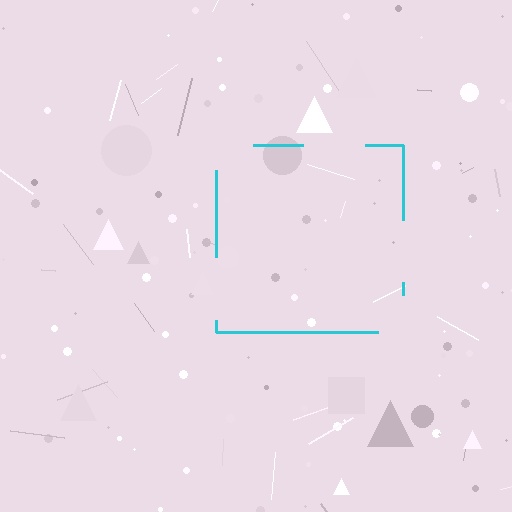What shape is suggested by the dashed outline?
The dashed outline suggests a square.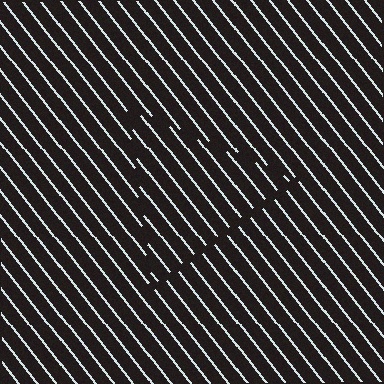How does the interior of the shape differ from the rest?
The interior of the shape contains the same grating, shifted by half a period — the contour is defined by the phase discontinuity where line-ends from the inner and outer gratings abut.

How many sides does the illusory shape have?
3 sides — the line-ends trace a triangle.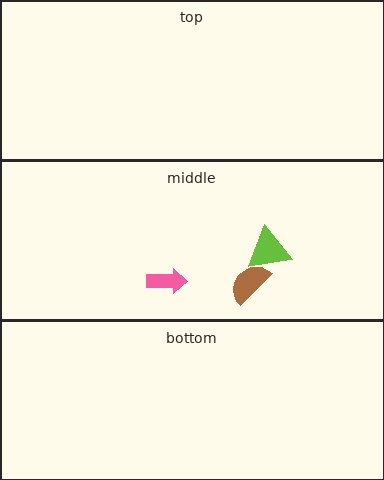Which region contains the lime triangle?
The middle region.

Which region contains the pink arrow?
The middle region.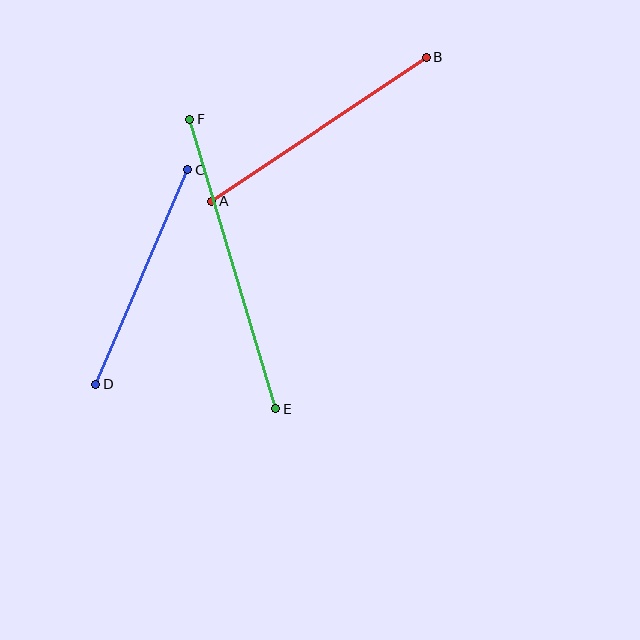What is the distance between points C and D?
The distance is approximately 233 pixels.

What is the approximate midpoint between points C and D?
The midpoint is at approximately (142, 277) pixels.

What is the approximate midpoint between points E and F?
The midpoint is at approximately (233, 264) pixels.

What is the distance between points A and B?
The distance is approximately 258 pixels.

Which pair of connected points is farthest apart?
Points E and F are farthest apart.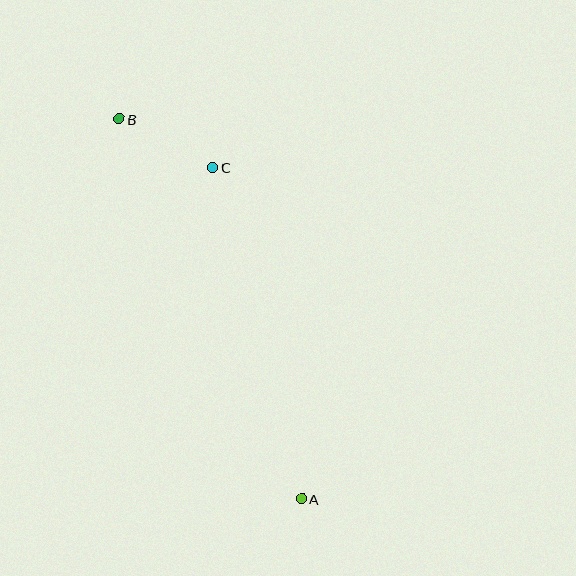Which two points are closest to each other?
Points B and C are closest to each other.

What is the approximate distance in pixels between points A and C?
The distance between A and C is approximately 343 pixels.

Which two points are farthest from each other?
Points A and B are farthest from each other.